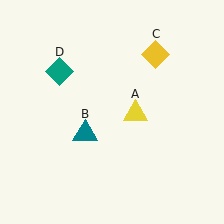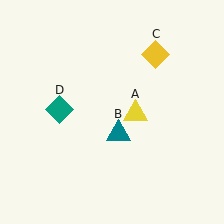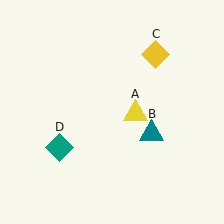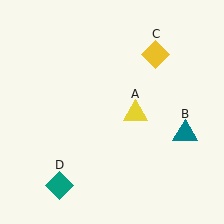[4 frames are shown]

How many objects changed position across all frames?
2 objects changed position: teal triangle (object B), teal diamond (object D).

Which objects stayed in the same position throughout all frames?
Yellow triangle (object A) and yellow diamond (object C) remained stationary.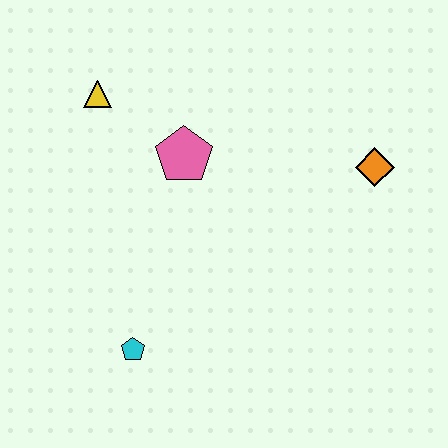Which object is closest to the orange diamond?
The pink pentagon is closest to the orange diamond.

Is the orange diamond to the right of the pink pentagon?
Yes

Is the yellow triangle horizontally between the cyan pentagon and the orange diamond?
No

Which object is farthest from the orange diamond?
The cyan pentagon is farthest from the orange diamond.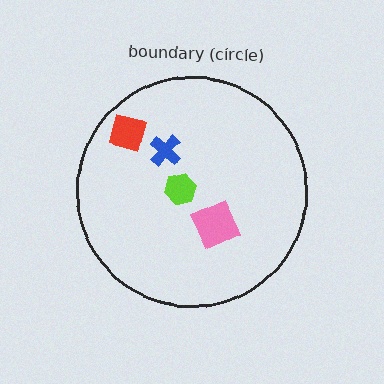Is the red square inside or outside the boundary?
Inside.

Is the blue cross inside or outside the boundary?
Inside.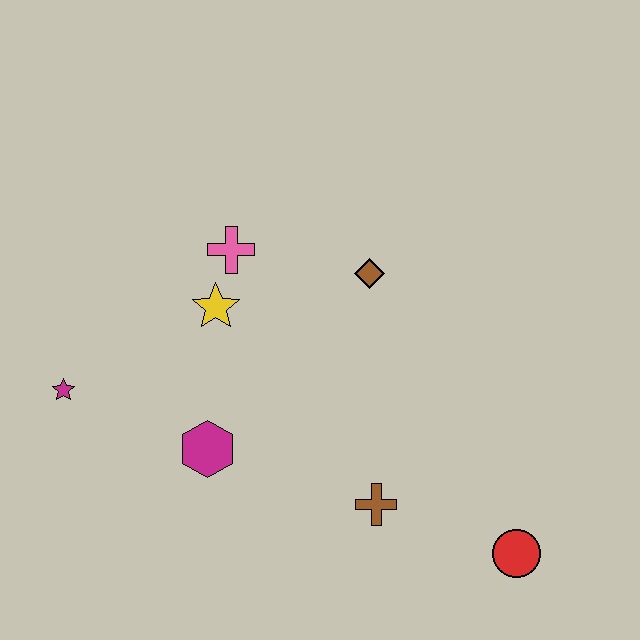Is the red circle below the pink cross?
Yes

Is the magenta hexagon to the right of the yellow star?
No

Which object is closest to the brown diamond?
The pink cross is closest to the brown diamond.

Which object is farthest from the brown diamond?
The magenta star is farthest from the brown diamond.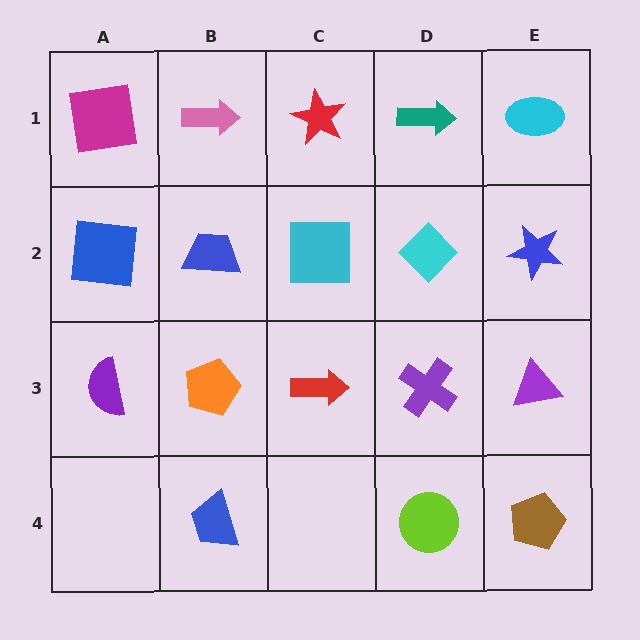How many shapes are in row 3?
5 shapes.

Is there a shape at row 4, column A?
No, that cell is empty.